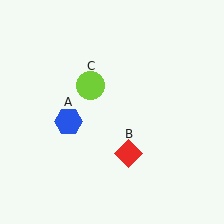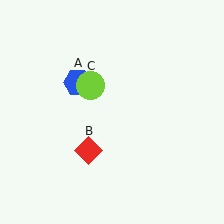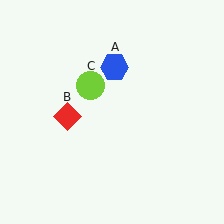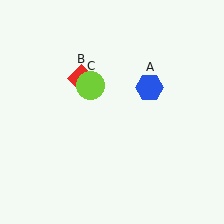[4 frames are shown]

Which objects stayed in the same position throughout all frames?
Lime circle (object C) remained stationary.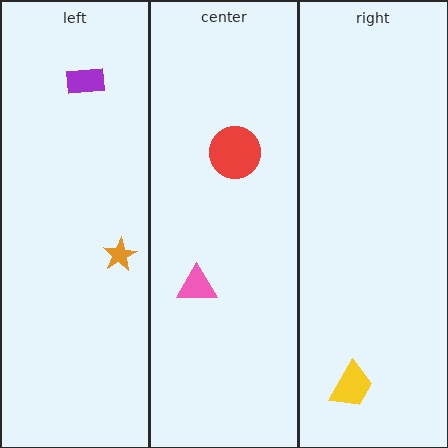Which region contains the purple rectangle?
The left region.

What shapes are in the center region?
The red circle, the pink triangle.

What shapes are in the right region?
The yellow trapezoid.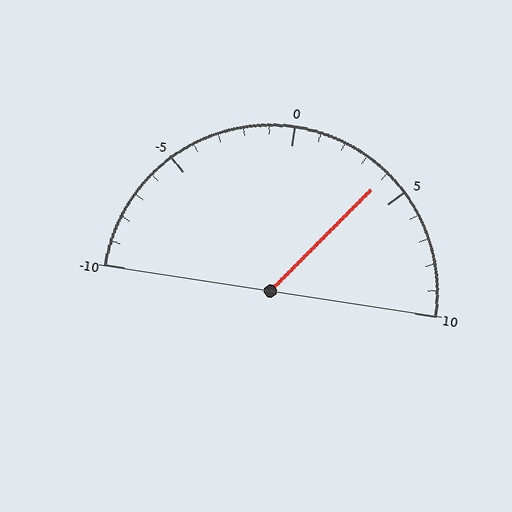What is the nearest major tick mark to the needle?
The nearest major tick mark is 5.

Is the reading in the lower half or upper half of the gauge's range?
The reading is in the upper half of the range (-10 to 10).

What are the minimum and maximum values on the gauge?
The gauge ranges from -10 to 10.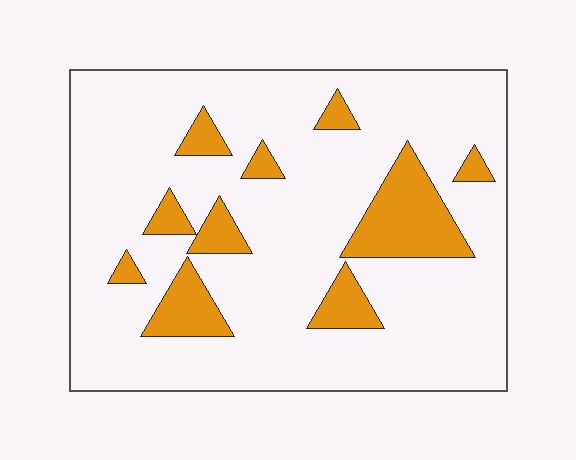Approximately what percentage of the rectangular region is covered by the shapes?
Approximately 15%.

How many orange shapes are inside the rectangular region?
10.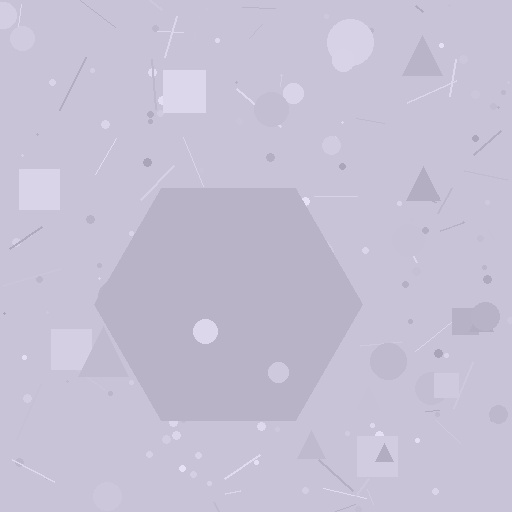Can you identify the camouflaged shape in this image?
The camouflaged shape is a hexagon.